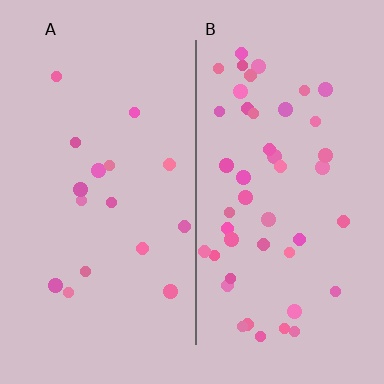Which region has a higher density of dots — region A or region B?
B (the right).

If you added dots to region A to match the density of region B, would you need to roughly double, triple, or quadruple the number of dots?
Approximately triple.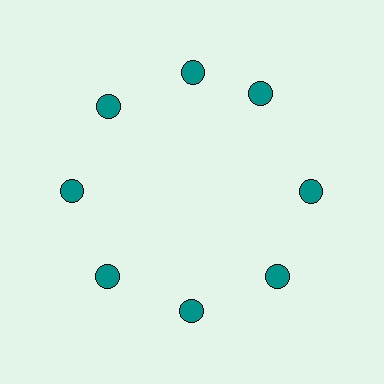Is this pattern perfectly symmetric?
No. The 8 teal circles are arranged in a ring, but one element near the 2 o'clock position is rotated out of alignment along the ring, breaking the 8-fold rotational symmetry.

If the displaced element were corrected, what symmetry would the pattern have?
It would have 8-fold rotational symmetry — the pattern would map onto itself every 45 degrees.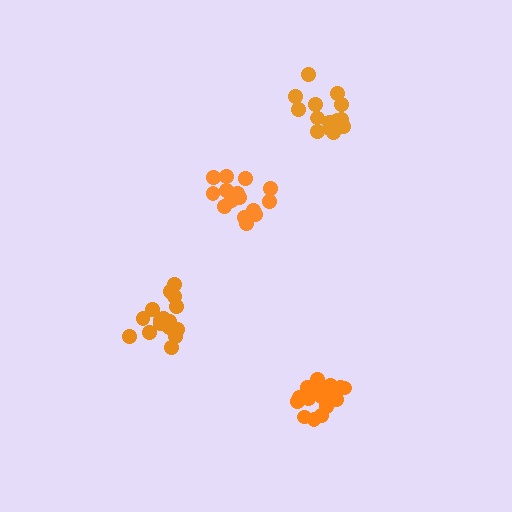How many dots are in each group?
Group 1: 18 dots, Group 2: 16 dots, Group 3: 15 dots, Group 4: 21 dots (70 total).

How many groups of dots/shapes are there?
There are 4 groups.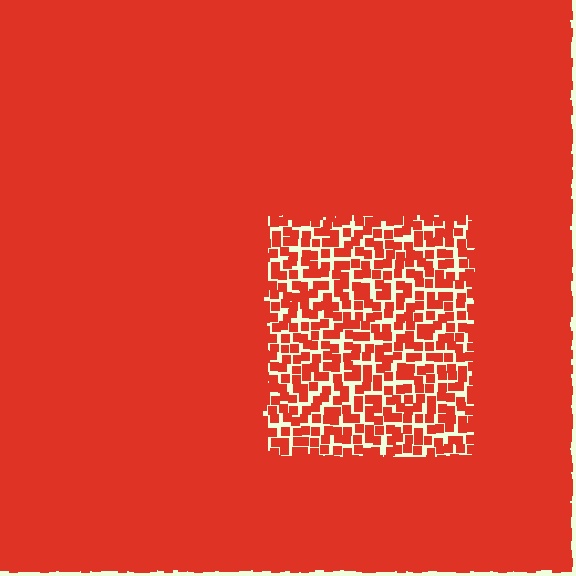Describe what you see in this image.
The image contains small red elements arranged at two different densities. A rectangle-shaped region is visible where the elements are less densely packed than the surrounding area.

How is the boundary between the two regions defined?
The boundary is defined by a change in element density (approximately 3.0x ratio). All elements are the same color, size, and shape.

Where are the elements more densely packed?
The elements are more densely packed outside the rectangle boundary.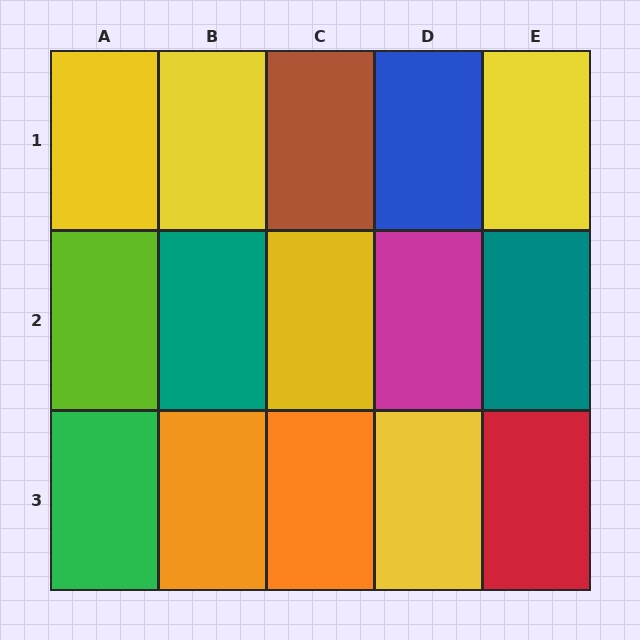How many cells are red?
1 cell is red.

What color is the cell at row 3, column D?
Yellow.